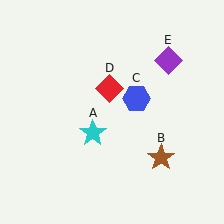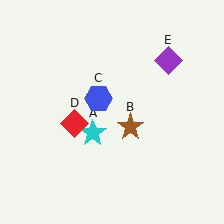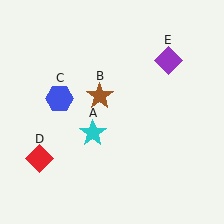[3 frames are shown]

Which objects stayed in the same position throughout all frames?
Cyan star (object A) and purple diamond (object E) remained stationary.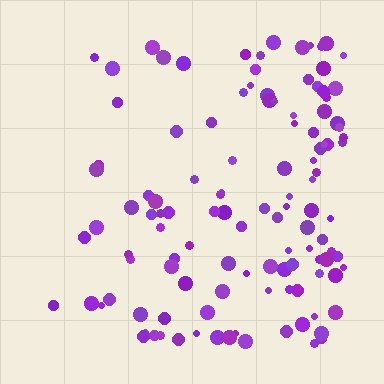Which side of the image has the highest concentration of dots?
The right.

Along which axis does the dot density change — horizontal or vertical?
Horizontal.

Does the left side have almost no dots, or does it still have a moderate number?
Still a moderate number, just noticeably fewer than the right.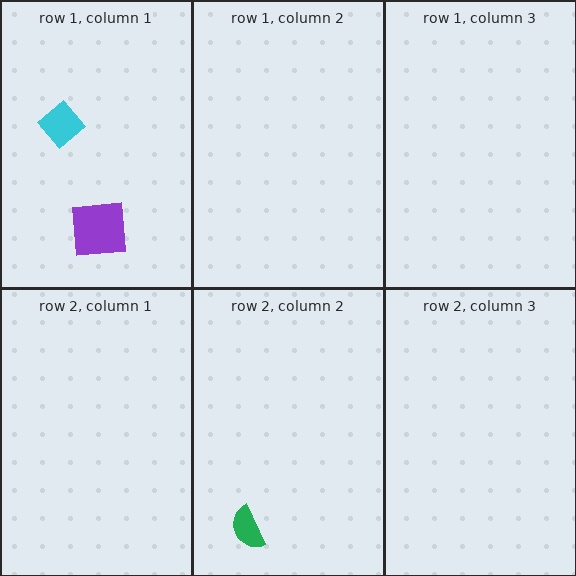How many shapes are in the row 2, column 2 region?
1.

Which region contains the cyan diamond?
The row 1, column 1 region.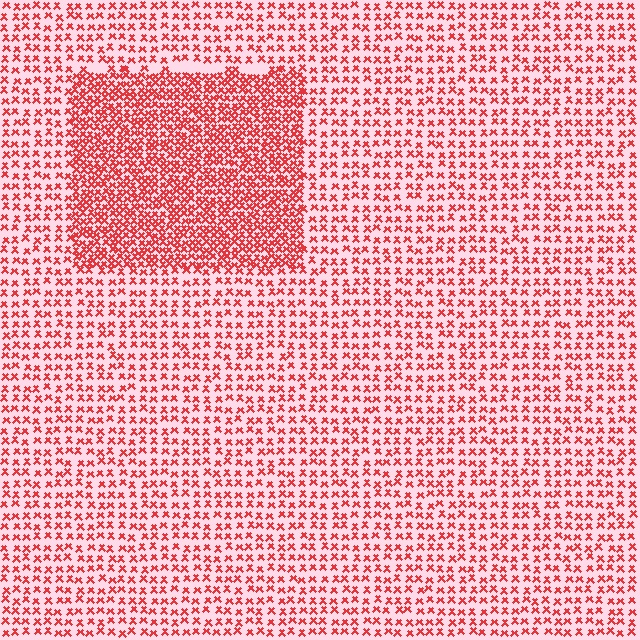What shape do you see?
I see a rectangle.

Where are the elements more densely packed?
The elements are more densely packed inside the rectangle boundary.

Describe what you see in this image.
The image contains small red elements arranged at two different densities. A rectangle-shaped region is visible where the elements are more densely packed than the surrounding area.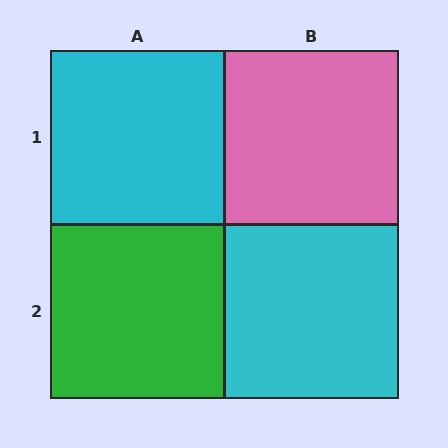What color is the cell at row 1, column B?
Pink.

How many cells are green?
1 cell is green.